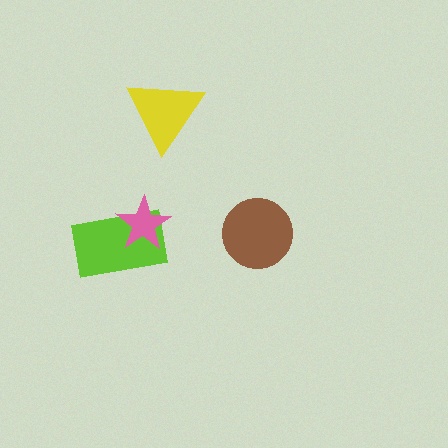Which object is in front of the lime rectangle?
The pink star is in front of the lime rectangle.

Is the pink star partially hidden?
No, no other shape covers it.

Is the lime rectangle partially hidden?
Yes, it is partially covered by another shape.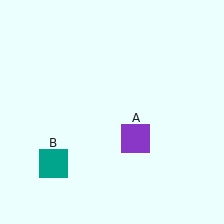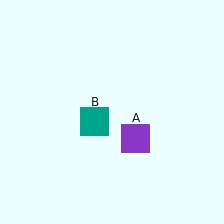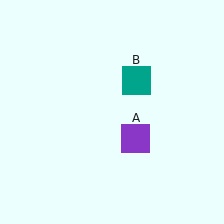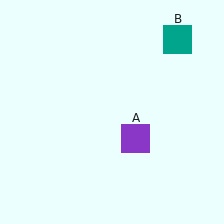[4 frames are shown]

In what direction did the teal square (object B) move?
The teal square (object B) moved up and to the right.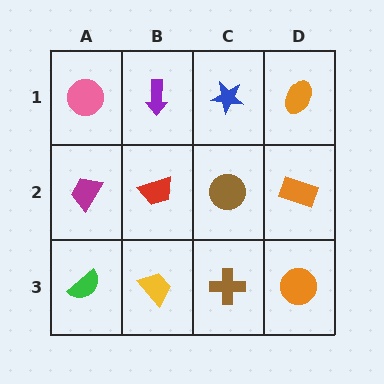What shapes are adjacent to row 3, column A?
A magenta trapezoid (row 2, column A), a yellow trapezoid (row 3, column B).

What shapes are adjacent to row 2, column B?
A purple arrow (row 1, column B), a yellow trapezoid (row 3, column B), a magenta trapezoid (row 2, column A), a brown circle (row 2, column C).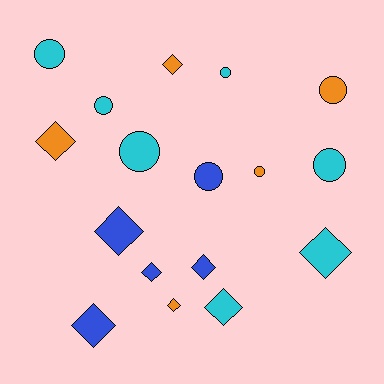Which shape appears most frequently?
Diamond, with 9 objects.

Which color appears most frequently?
Cyan, with 7 objects.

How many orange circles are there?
There are 2 orange circles.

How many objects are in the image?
There are 17 objects.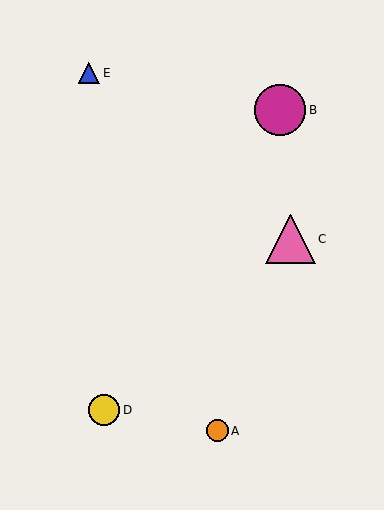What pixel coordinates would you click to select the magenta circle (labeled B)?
Click at (280, 110) to select the magenta circle B.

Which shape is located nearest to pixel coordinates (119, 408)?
The yellow circle (labeled D) at (104, 410) is nearest to that location.